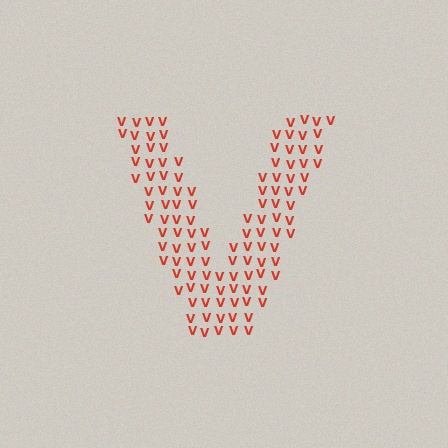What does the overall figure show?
The overall figure shows the letter V.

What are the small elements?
The small elements are letter V's.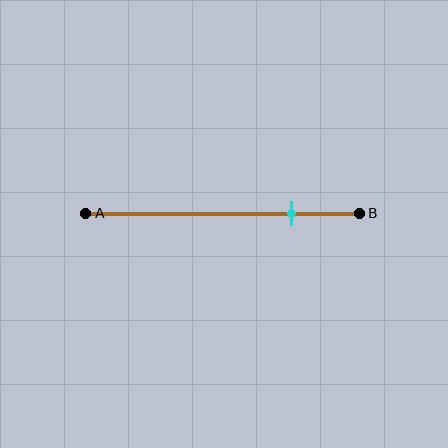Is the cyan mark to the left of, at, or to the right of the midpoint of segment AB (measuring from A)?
The cyan mark is to the right of the midpoint of segment AB.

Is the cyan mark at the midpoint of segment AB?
No, the mark is at about 75% from A, not at the 50% midpoint.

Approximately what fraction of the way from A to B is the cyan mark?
The cyan mark is approximately 75% of the way from A to B.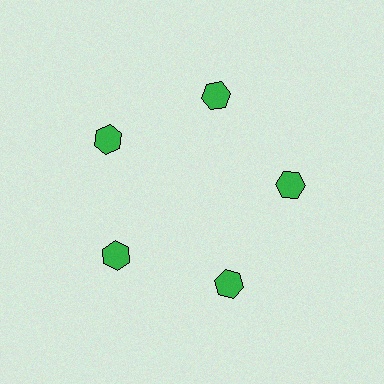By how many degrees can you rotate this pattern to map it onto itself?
The pattern maps onto itself every 72 degrees of rotation.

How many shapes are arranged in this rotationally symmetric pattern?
There are 5 shapes, arranged in 5 groups of 1.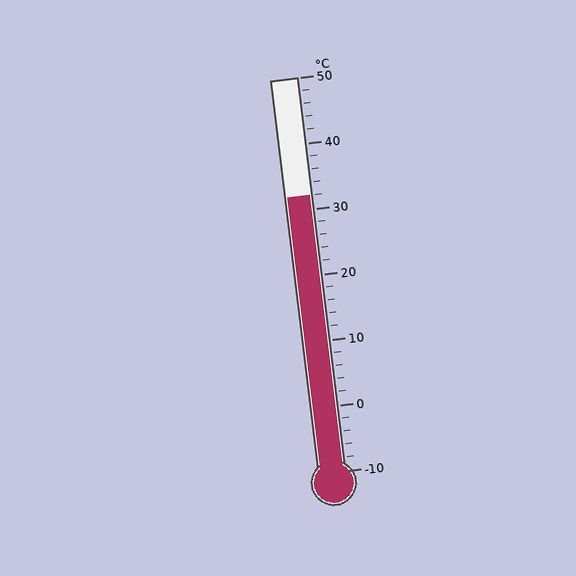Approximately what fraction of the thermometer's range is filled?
The thermometer is filled to approximately 70% of its range.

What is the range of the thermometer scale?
The thermometer scale ranges from -10°C to 50°C.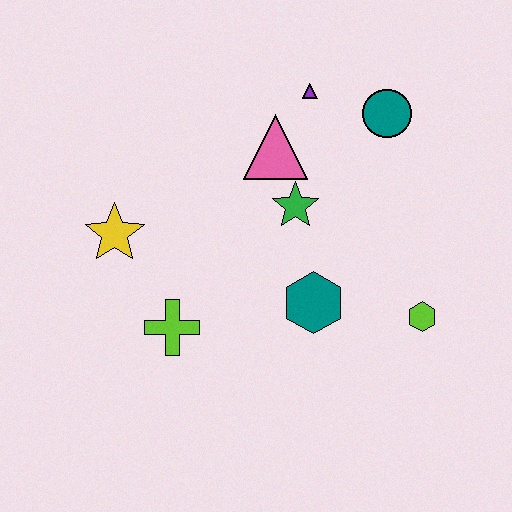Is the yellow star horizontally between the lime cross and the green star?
No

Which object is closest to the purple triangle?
The pink triangle is closest to the purple triangle.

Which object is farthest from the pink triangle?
The lime hexagon is farthest from the pink triangle.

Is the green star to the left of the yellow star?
No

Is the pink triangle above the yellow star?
Yes